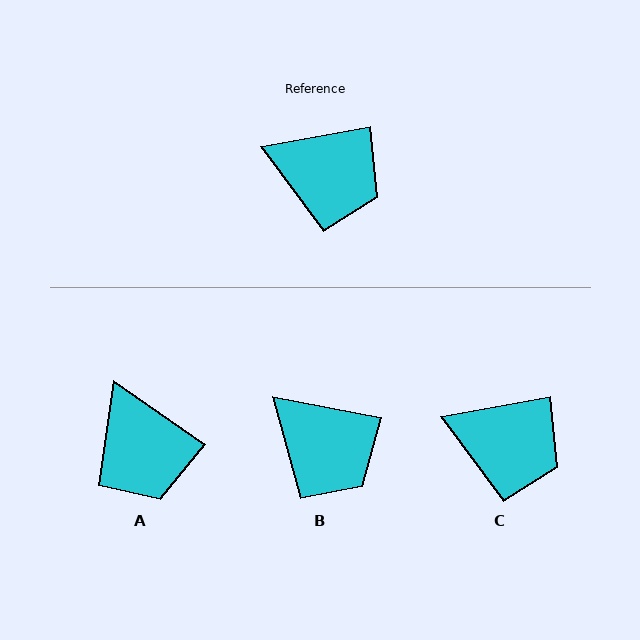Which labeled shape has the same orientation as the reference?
C.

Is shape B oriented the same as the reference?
No, it is off by about 21 degrees.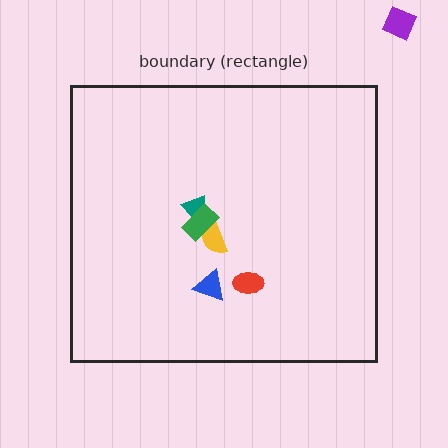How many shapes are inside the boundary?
5 inside, 1 outside.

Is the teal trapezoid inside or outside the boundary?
Inside.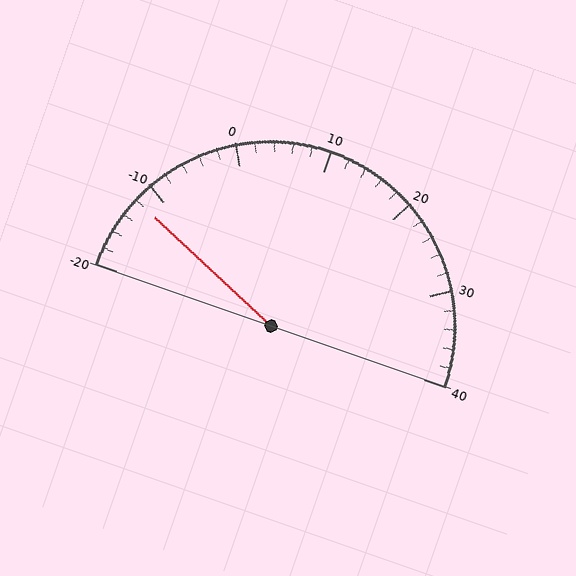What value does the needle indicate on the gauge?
The needle indicates approximately -12.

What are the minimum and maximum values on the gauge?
The gauge ranges from -20 to 40.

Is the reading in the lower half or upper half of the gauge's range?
The reading is in the lower half of the range (-20 to 40).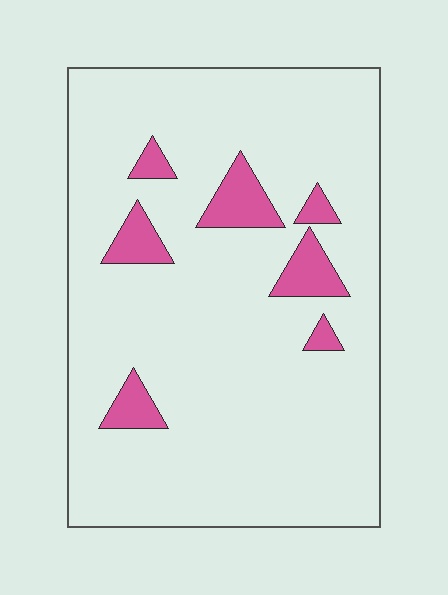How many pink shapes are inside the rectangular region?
7.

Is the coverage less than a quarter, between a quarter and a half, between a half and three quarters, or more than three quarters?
Less than a quarter.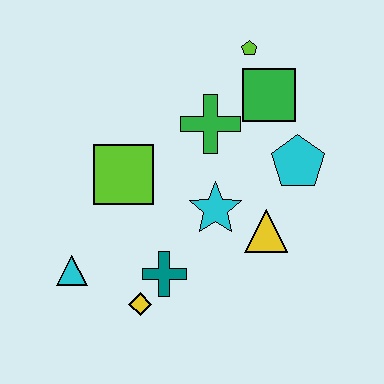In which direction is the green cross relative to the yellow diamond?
The green cross is above the yellow diamond.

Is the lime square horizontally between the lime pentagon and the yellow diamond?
No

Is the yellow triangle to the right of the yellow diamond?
Yes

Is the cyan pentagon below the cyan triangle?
No